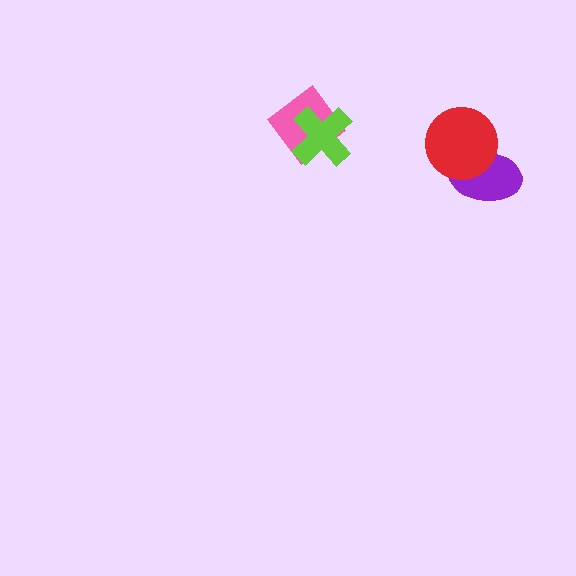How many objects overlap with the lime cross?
1 object overlaps with the lime cross.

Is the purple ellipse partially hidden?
Yes, it is partially covered by another shape.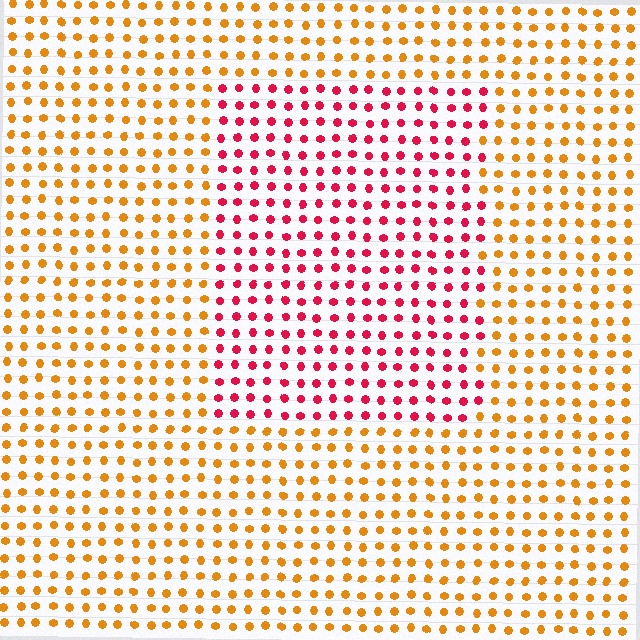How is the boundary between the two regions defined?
The boundary is defined purely by a slight shift in hue (about 51 degrees). Spacing, size, and orientation are identical on both sides.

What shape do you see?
I see a rectangle.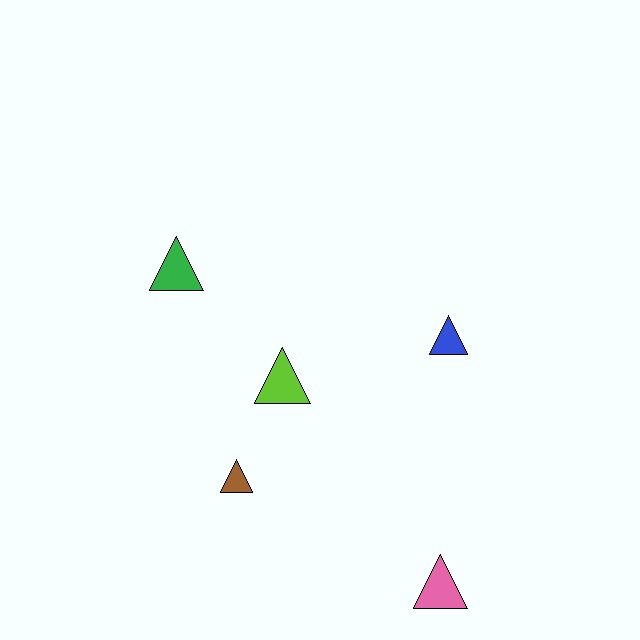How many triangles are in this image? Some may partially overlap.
There are 5 triangles.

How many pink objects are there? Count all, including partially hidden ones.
There is 1 pink object.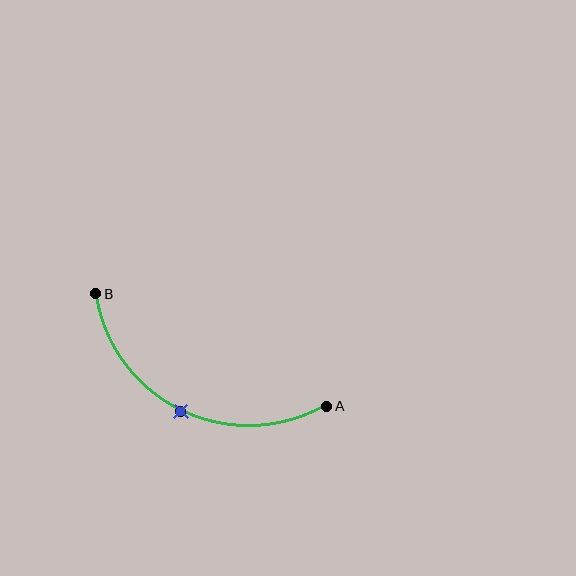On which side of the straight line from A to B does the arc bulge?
The arc bulges below the straight line connecting A and B.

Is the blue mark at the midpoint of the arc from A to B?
Yes. The blue mark lies on the arc at equal arc-length from both A and B — it is the arc midpoint.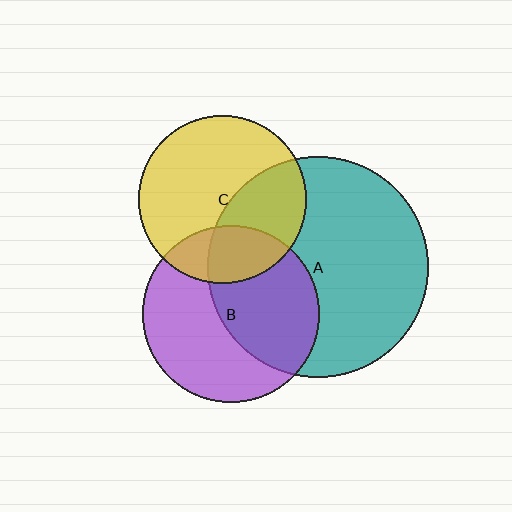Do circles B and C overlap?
Yes.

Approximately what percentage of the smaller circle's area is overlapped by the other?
Approximately 25%.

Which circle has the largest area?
Circle A (teal).